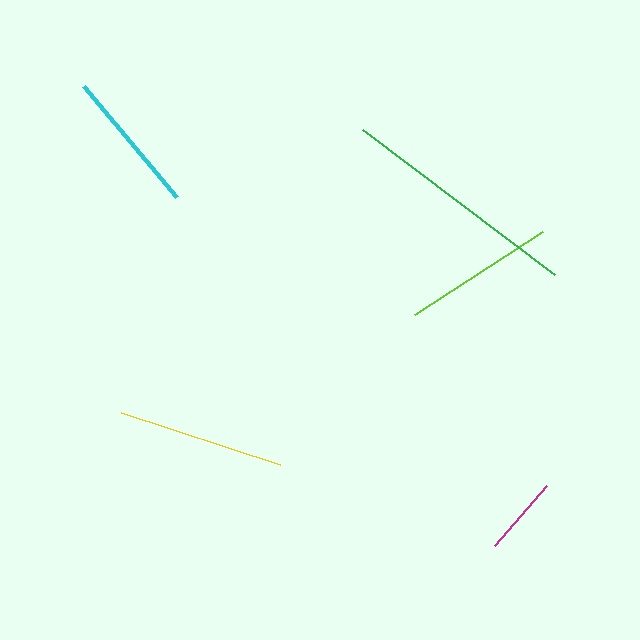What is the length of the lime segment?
The lime segment is approximately 153 pixels long.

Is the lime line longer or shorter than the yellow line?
The yellow line is longer than the lime line.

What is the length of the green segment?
The green segment is approximately 240 pixels long.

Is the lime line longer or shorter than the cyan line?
The lime line is longer than the cyan line.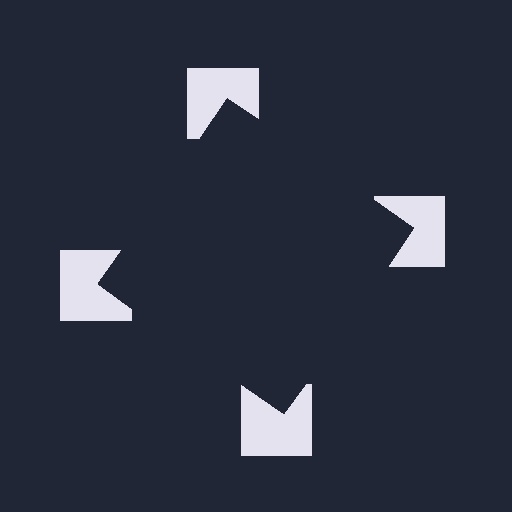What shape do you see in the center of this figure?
An illusory square — its edges are inferred from the aligned wedge cuts in the notched squares, not physically drawn.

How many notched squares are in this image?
There are 4 — one at each vertex of the illusory square.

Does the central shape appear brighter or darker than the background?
It typically appears slightly darker than the background, even though no actual brightness change is drawn.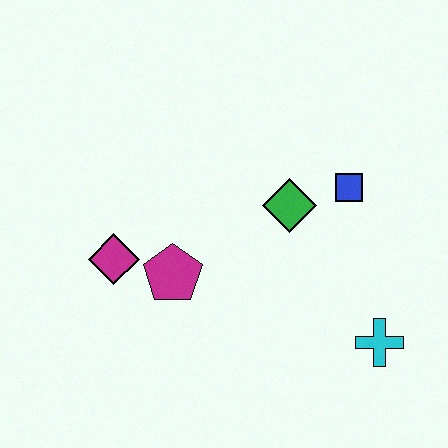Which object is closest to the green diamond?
The blue square is closest to the green diamond.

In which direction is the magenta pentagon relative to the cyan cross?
The magenta pentagon is to the left of the cyan cross.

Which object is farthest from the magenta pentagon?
The cyan cross is farthest from the magenta pentagon.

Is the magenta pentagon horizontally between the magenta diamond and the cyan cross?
Yes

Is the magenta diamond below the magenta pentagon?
No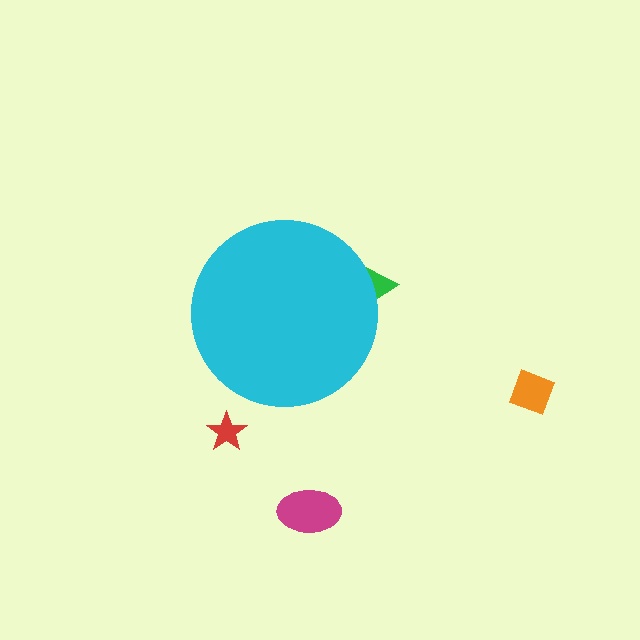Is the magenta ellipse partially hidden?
No, the magenta ellipse is fully visible.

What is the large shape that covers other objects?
A cyan circle.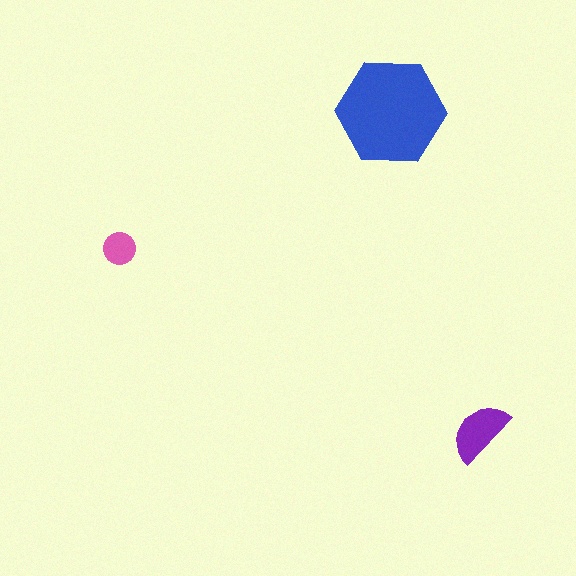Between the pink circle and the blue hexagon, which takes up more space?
The blue hexagon.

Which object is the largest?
The blue hexagon.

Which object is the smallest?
The pink circle.